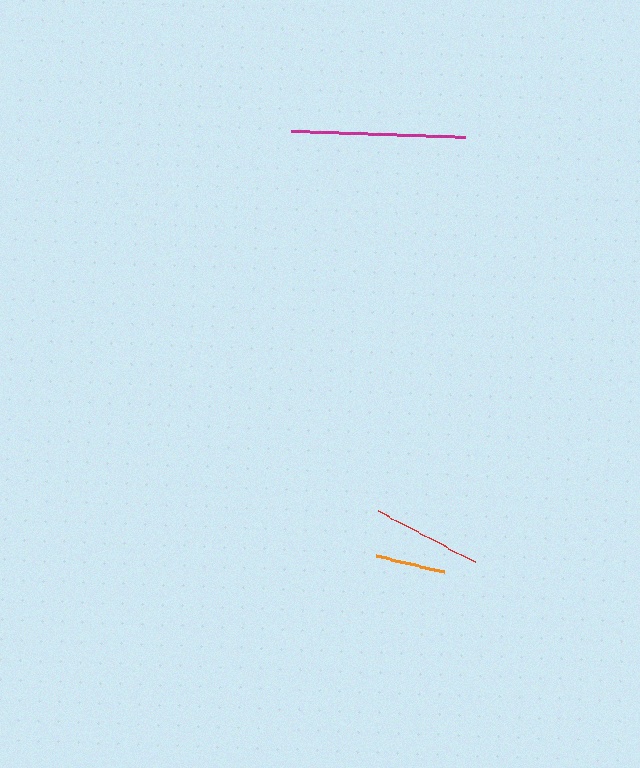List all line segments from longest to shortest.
From longest to shortest: magenta, red, orange.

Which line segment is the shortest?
The orange line is the shortest at approximately 70 pixels.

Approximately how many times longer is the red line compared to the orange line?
The red line is approximately 1.6 times the length of the orange line.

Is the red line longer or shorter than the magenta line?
The magenta line is longer than the red line.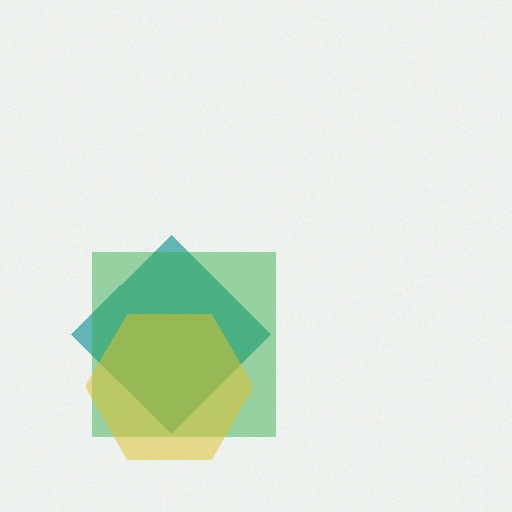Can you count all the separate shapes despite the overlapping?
Yes, there are 3 separate shapes.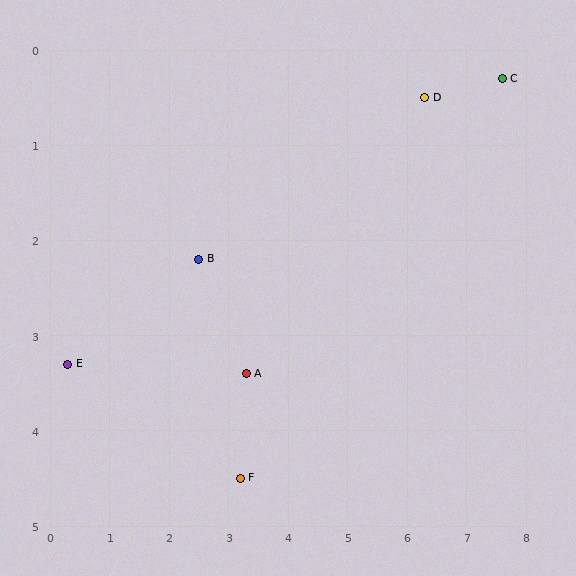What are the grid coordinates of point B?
Point B is at approximately (2.5, 2.2).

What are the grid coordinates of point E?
Point E is at approximately (0.3, 3.3).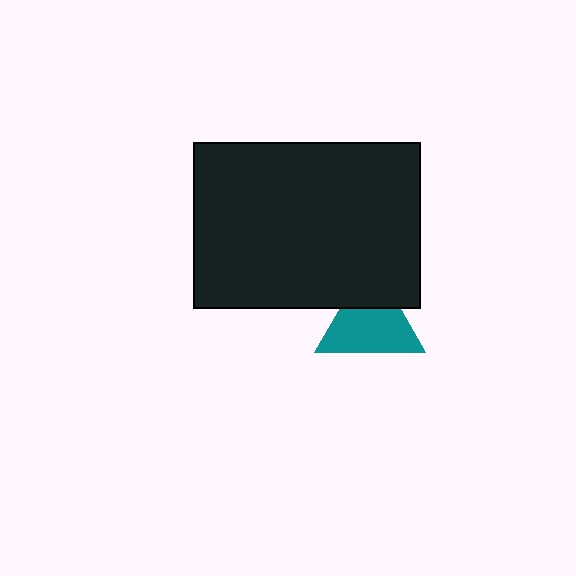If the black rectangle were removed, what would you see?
You would see the complete teal triangle.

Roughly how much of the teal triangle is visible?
Most of it is visible (roughly 70%).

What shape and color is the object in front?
The object in front is a black rectangle.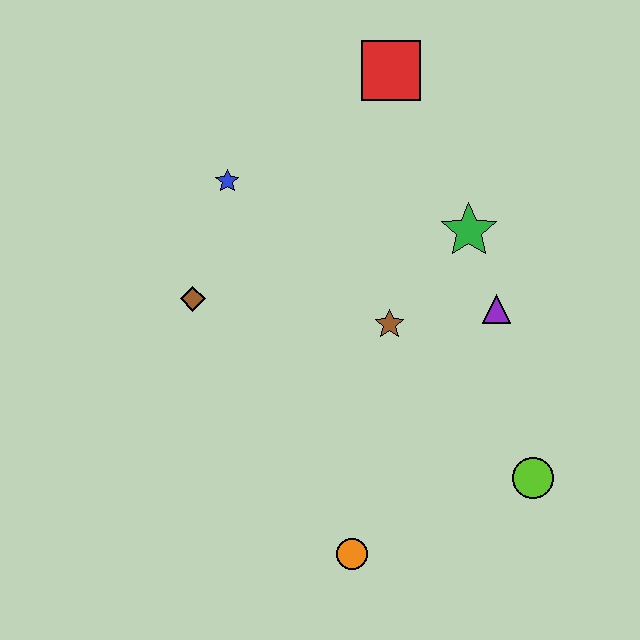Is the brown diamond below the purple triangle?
No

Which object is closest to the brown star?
The purple triangle is closest to the brown star.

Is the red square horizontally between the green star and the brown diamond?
Yes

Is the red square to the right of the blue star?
Yes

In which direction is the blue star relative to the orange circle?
The blue star is above the orange circle.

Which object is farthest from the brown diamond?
The lime circle is farthest from the brown diamond.